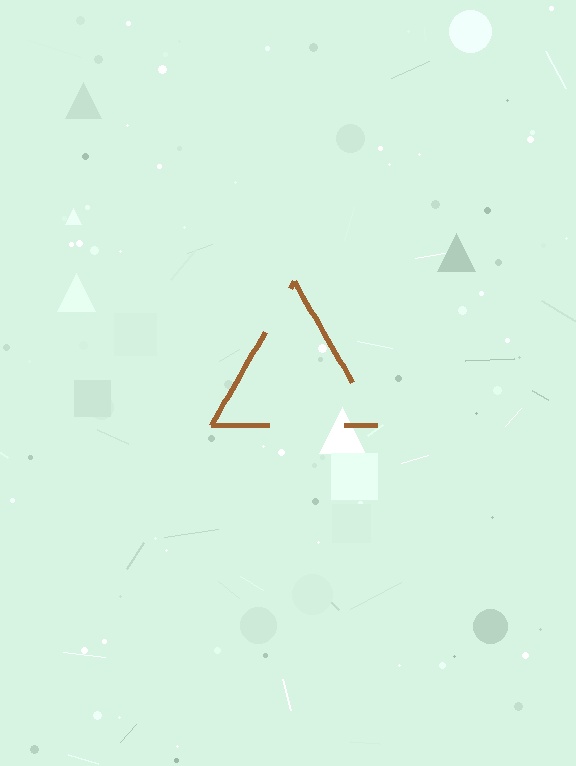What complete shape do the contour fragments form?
The contour fragments form a triangle.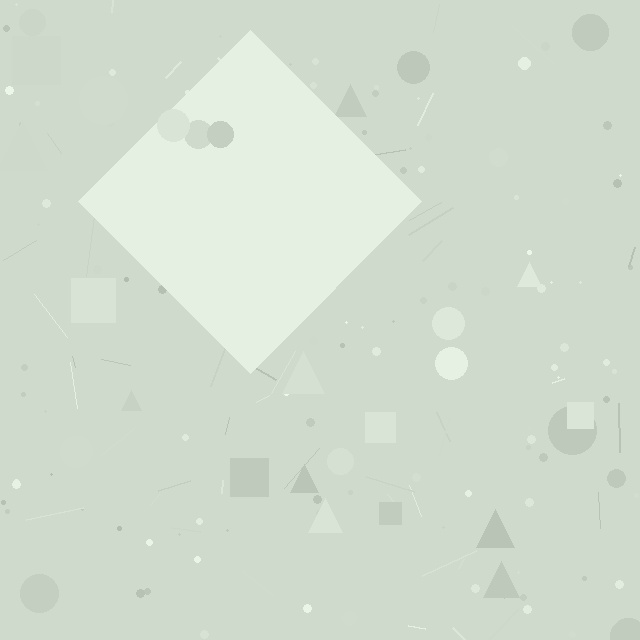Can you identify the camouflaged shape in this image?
The camouflaged shape is a diamond.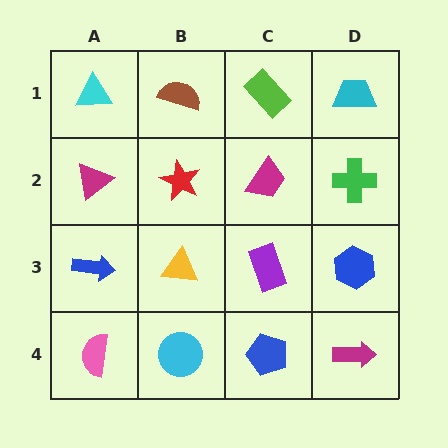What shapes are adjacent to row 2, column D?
A cyan trapezoid (row 1, column D), a blue hexagon (row 3, column D), a magenta trapezoid (row 2, column C).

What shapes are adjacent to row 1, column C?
A magenta trapezoid (row 2, column C), a brown semicircle (row 1, column B), a cyan trapezoid (row 1, column D).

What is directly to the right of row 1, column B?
A lime rectangle.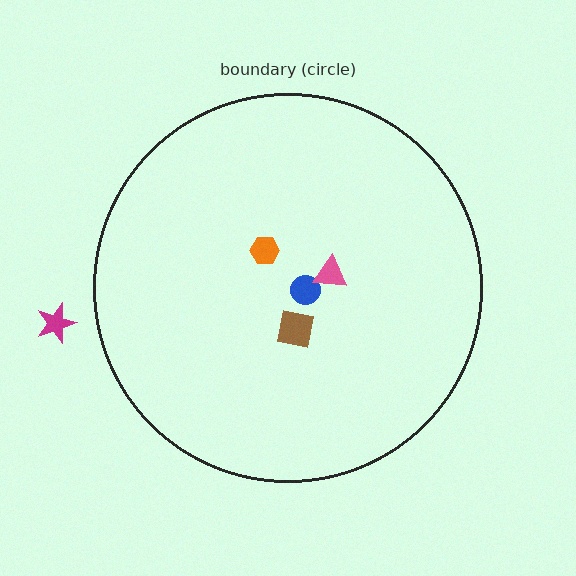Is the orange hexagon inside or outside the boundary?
Inside.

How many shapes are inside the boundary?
4 inside, 1 outside.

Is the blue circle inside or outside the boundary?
Inside.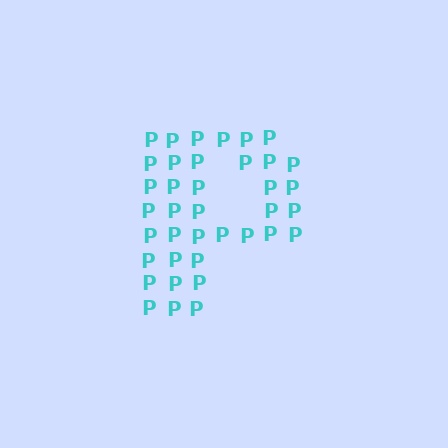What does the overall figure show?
The overall figure shows the letter P.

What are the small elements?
The small elements are letter P's.